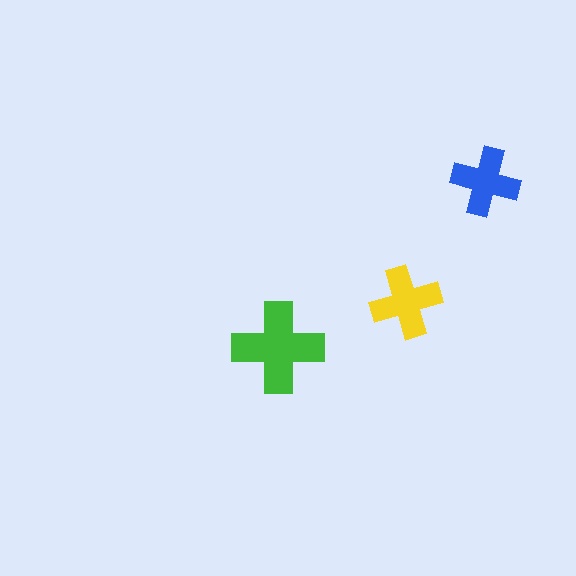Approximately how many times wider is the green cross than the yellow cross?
About 1.5 times wider.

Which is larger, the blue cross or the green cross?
The green one.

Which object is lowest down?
The green cross is bottommost.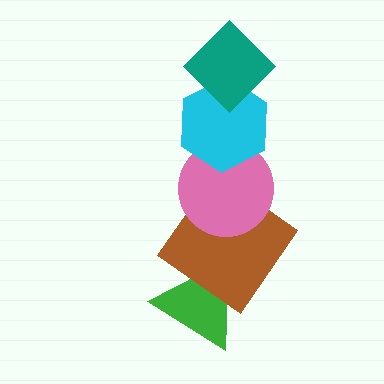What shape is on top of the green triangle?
The brown diamond is on top of the green triangle.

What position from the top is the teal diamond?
The teal diamond is 1st from the top.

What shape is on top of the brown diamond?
The pink circle is on top of the brown diamond.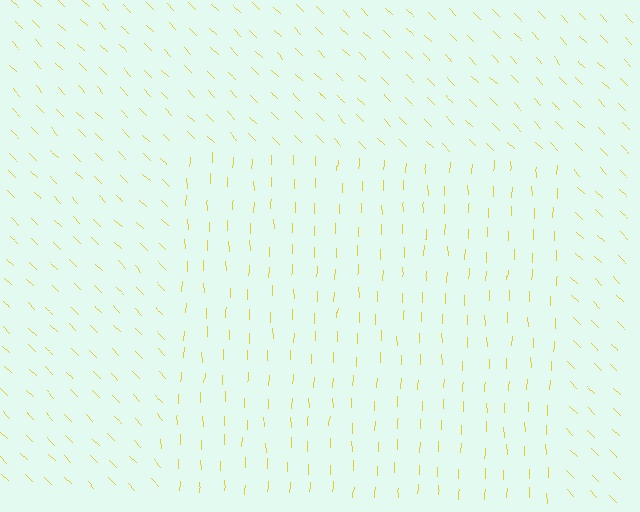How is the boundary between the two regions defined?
The boundary is defined purely by a change in line orientation (approximately 45 degrees difference). All lines are the same color and thickness.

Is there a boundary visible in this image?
Yes, there is a texture boundary formed by a change in line orientation.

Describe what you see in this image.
The image is filled with small yellow line segments. A rectangle region in the image has lines oriented differently from the surrounding lines, creating a visible texture boundary.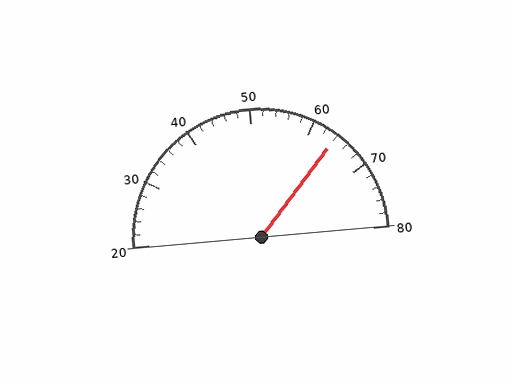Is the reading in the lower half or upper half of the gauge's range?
The reading is in the upper half of the range (20 to 80).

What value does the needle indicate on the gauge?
The needle indicates approximately 64.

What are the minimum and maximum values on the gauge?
The gauge ranges from 20 to 80.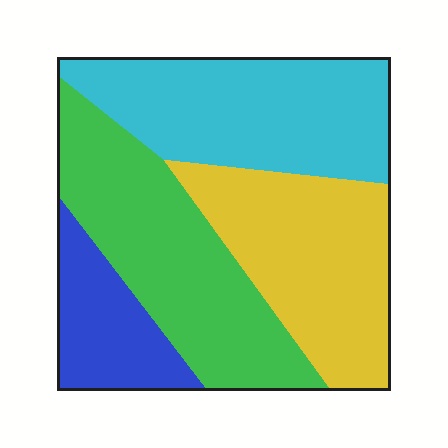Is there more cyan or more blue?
Cyan.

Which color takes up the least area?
Blue, at roughly 15%.